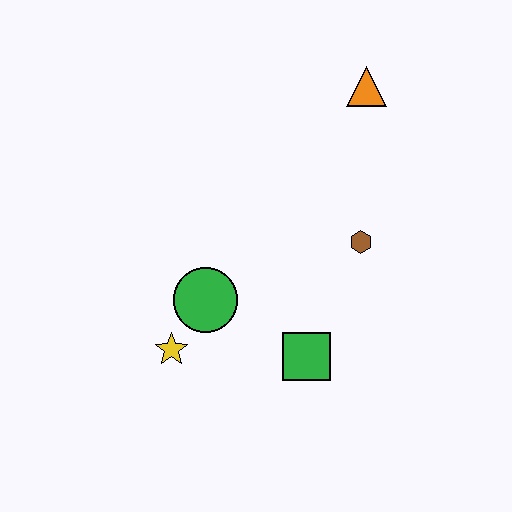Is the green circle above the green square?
Yes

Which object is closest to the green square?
The green circle is closest to the green square.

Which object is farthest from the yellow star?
The orange triangle is farthest from the yellow star.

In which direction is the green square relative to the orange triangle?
The green square is below the orange triangle.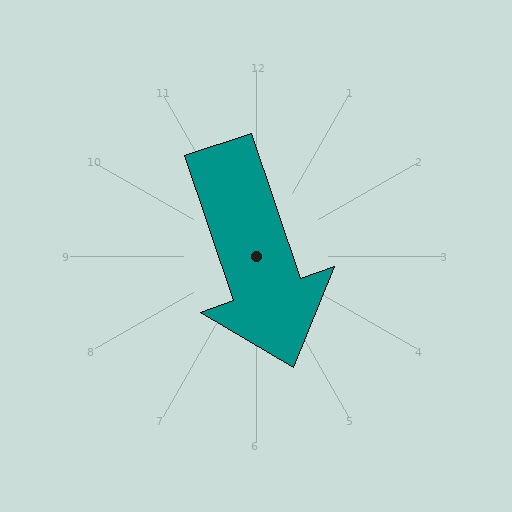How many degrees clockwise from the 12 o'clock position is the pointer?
Approximately 161 degrees.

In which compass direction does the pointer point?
South.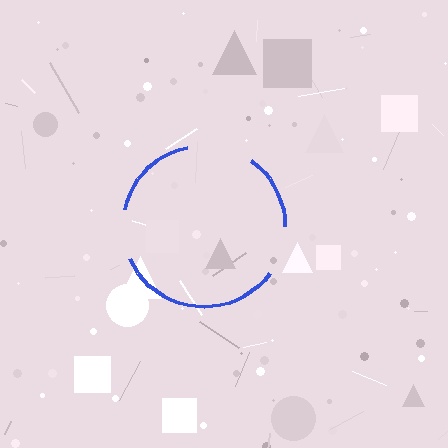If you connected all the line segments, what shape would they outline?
They would outline a circle.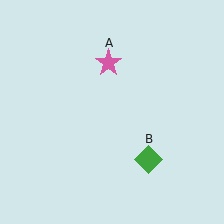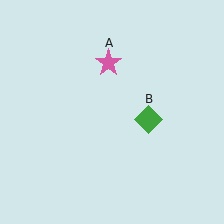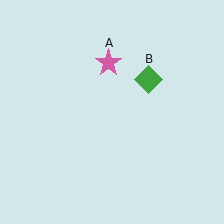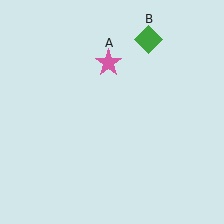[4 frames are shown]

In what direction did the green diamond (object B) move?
The green diamond (object B) moved up.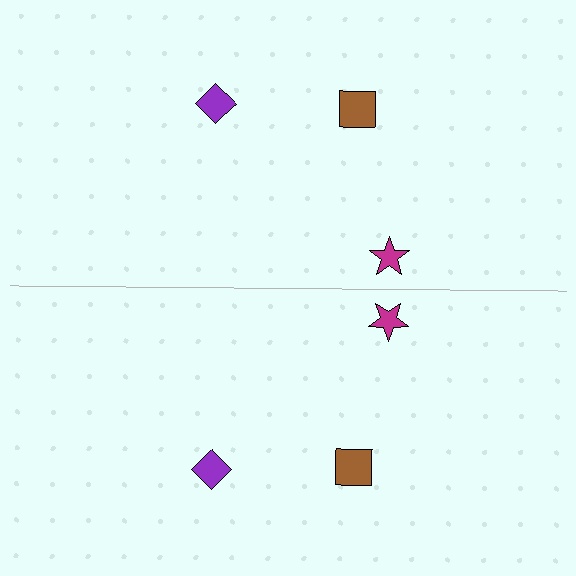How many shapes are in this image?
There are 6 shapes in this image.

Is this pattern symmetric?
Yes, this pattern has bilateral (reflection) symmetry.